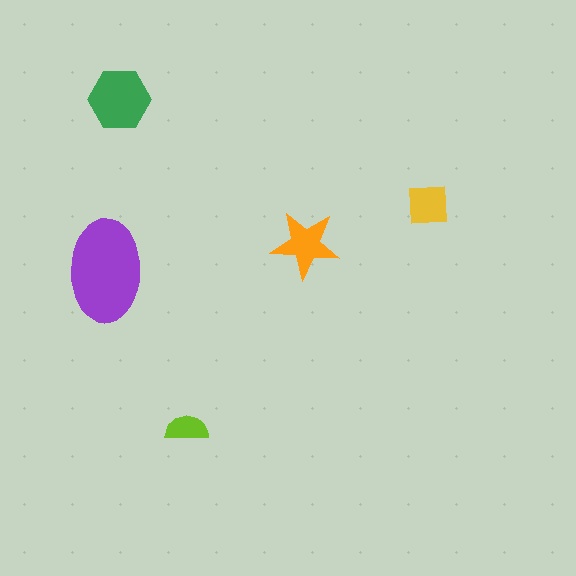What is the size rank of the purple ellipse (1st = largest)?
1st.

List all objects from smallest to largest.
The lime semicircle, the yellow square, the orange star, the green hexagon, the purple ellipse.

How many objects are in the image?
There are 5 objects in the image.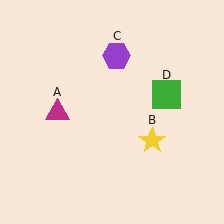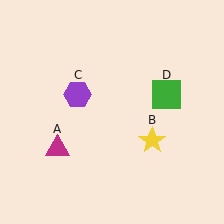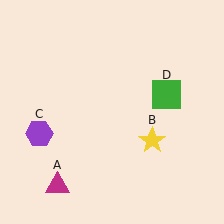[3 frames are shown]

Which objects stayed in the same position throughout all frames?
Yellow star (object B) and green square (object D) remained stationary.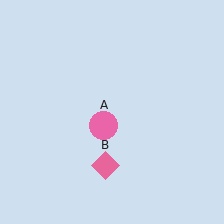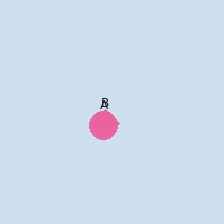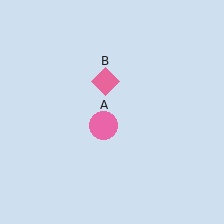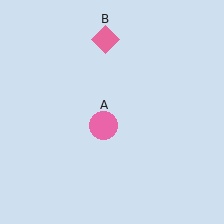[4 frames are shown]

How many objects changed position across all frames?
1 object changed position: pink diamond (object B).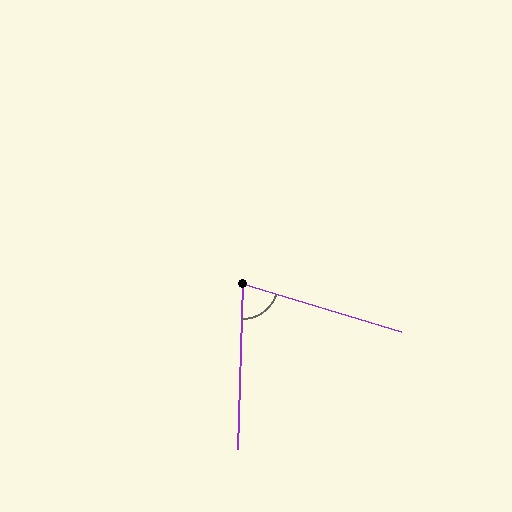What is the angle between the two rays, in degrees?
Approximately 75 degrees.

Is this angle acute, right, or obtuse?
It is acute.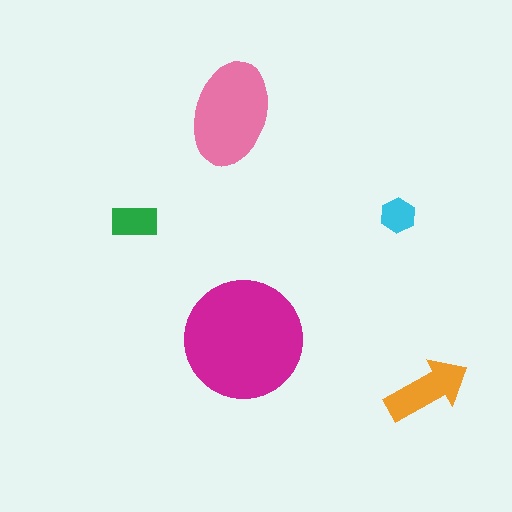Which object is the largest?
The magenta circle.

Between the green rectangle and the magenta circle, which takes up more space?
The magenta circle.